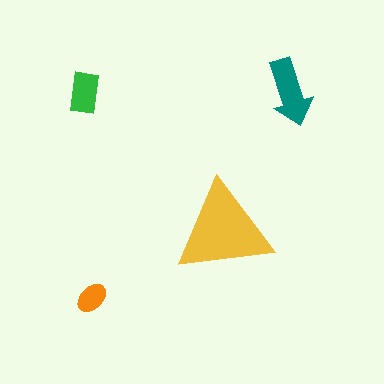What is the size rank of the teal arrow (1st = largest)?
2nd.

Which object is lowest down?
The orange ellipse is bottommost.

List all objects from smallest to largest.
The orange ellipse, the green rectangle, the teal arrow, the yellow triangle.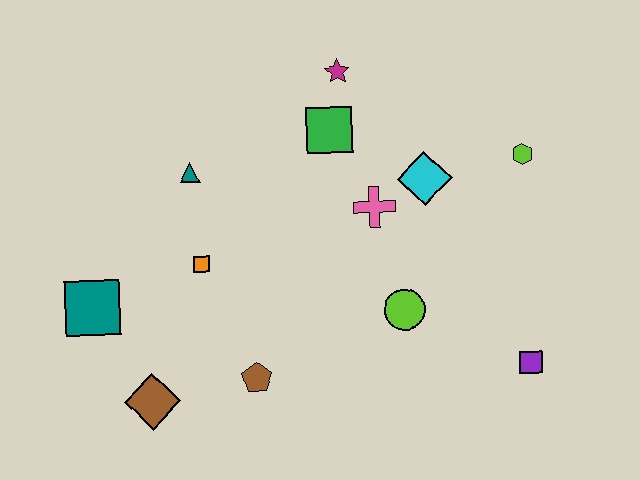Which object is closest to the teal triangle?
The orange square is closest to the teal triangle.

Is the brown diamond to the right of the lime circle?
No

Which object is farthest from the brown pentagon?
The lime hexagon is farthest from the brown pentagon.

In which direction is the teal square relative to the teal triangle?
The teal square is below the teal triangle.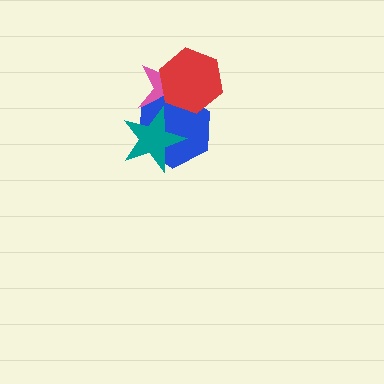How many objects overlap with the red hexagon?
2 objects overlap with the red hexagon.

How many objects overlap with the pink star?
3 objects overlap with the pink star.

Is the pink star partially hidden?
Yes, it is partially covered by another shape.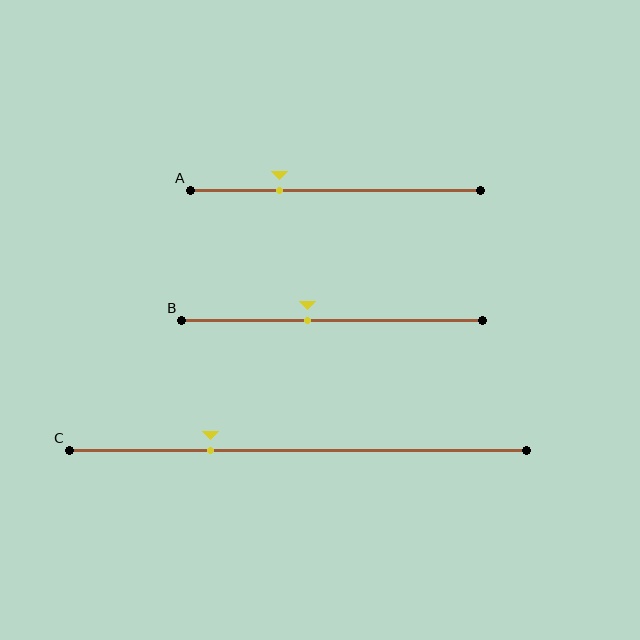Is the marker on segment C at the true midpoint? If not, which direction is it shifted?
No, the marker on segment C is shifted to the left by about 19% of the segment length.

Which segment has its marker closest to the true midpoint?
Segment B has its marker closest to the true midpoint.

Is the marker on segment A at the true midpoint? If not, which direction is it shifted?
No, the marker on segment A is shifted to the left by about 19% of the segment length.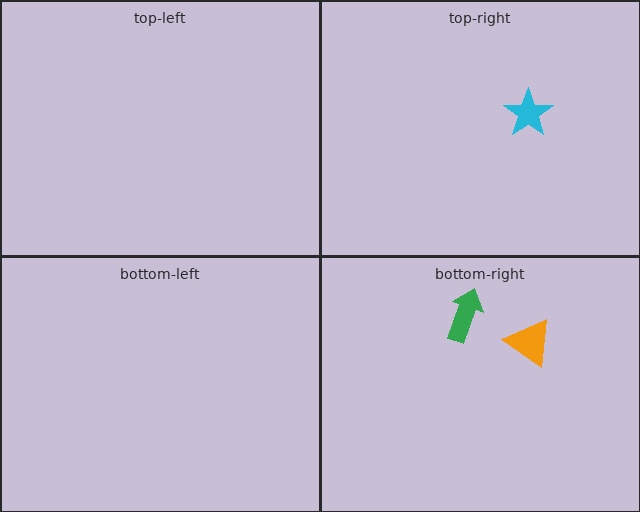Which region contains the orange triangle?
The bottom-right region.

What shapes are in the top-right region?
The cyan star.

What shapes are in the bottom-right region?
The orange triangle, the green arrow.